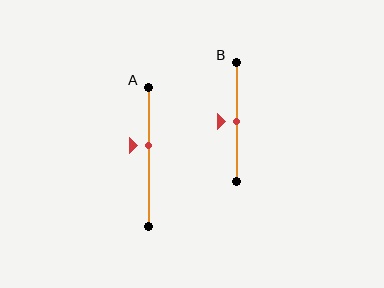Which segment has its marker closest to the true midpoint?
Segment B has its marker closest to the true midpoint.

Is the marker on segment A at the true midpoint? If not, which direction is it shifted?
No, the marker on segment A is shifted upward by about 9% of the segment length.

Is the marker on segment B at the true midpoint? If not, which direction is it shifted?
Yes, the marker on segment B is at the true midpoint.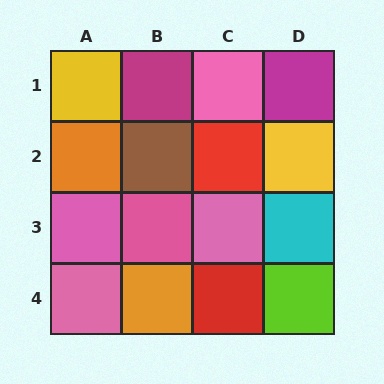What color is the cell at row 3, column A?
Pink.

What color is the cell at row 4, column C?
Red.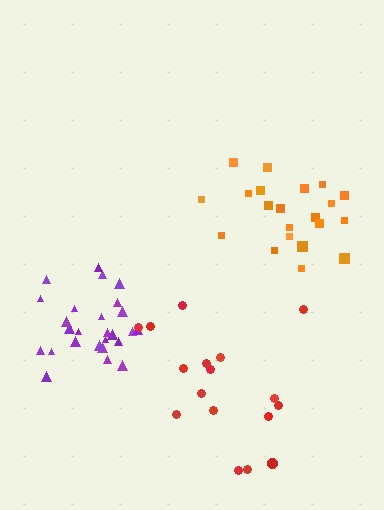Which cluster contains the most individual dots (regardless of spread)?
Purple (27).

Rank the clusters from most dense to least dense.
purple, orange, red.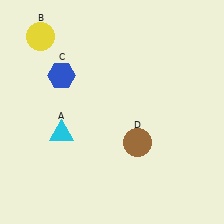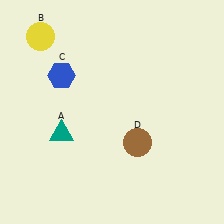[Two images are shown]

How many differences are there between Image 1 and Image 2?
There is 1 difference between the two images.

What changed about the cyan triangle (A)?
In Image 1, A is cyan. In Image 2, it changed to teal.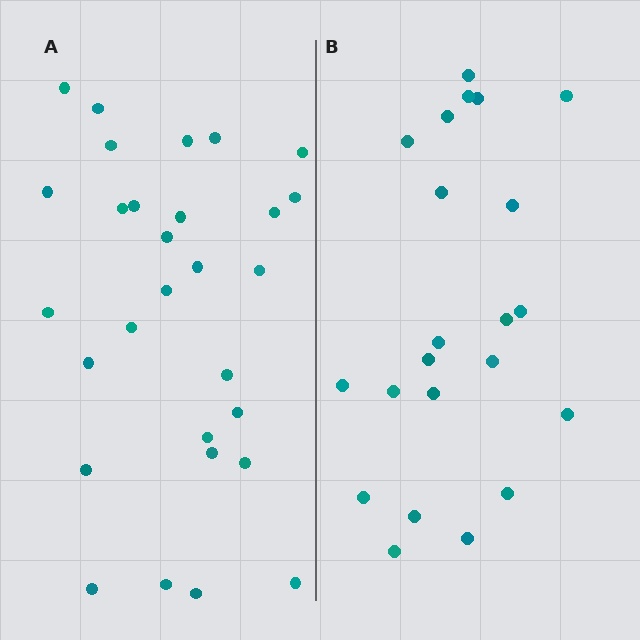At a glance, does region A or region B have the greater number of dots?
Region A (the left region) has more dots.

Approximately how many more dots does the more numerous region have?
Region A has roughly 8 or so more dots than region B.